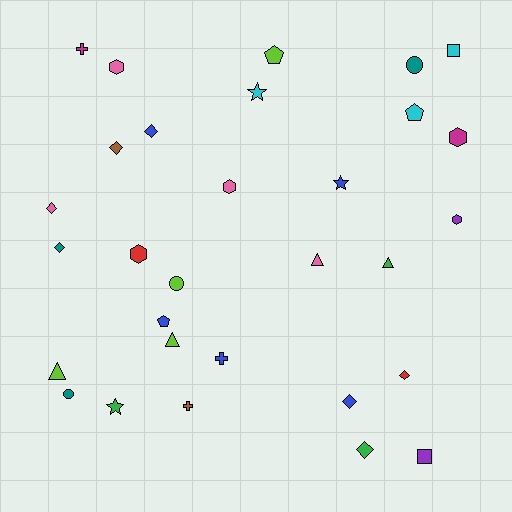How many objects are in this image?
There are 30 objects.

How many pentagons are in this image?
There are 3 pentagons.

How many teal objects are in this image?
There are 3 teal objects.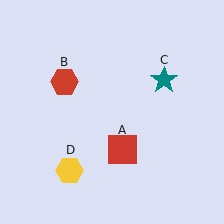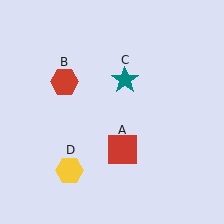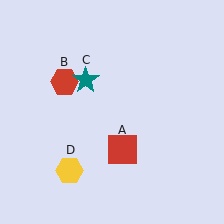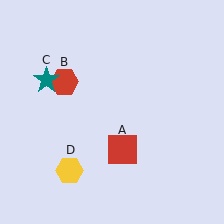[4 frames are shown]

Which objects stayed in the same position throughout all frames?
Red square (object A) and red hexagon (object B) and yellow hexagon (object D) remained stationary.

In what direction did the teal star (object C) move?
The teal star (object C) moved left.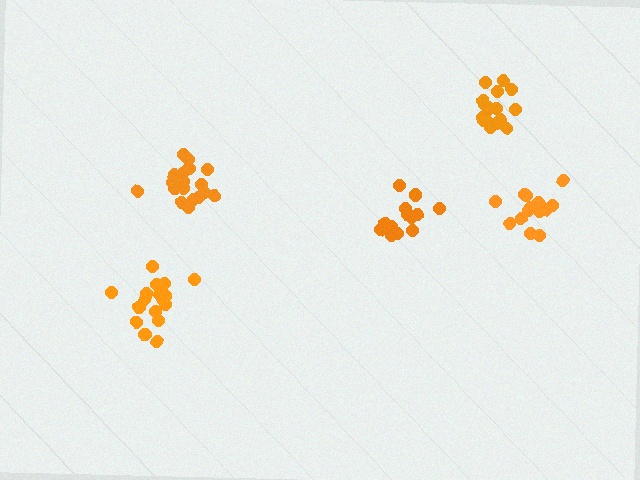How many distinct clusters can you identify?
There are 5 distinct clusters.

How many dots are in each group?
Group 1: 17 dots, Group 2: 16 dots, Group 3: 19 dots, Group 4: 17 dots, Group 5: 14 dots (83 total).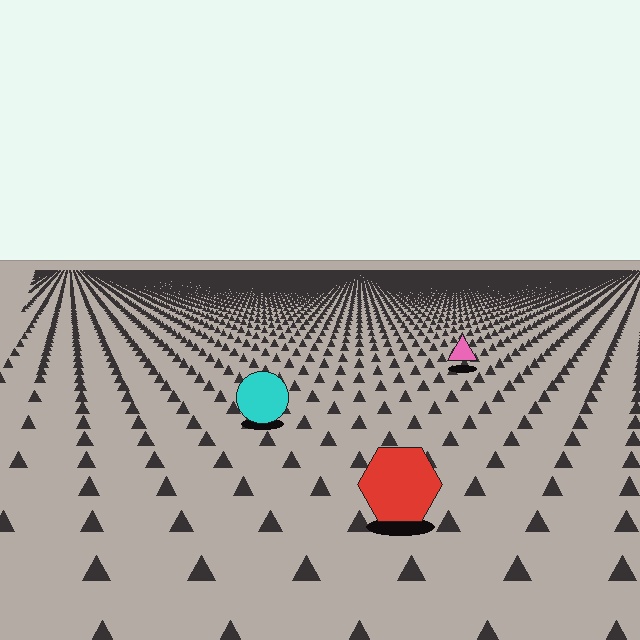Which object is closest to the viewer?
The red hexagon is closest. The texture marks near it are larger and more spread out.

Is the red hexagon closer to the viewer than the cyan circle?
Yes. The red hexagon is closer — you can tell from the texture gradient: the ground texture is coarser near it.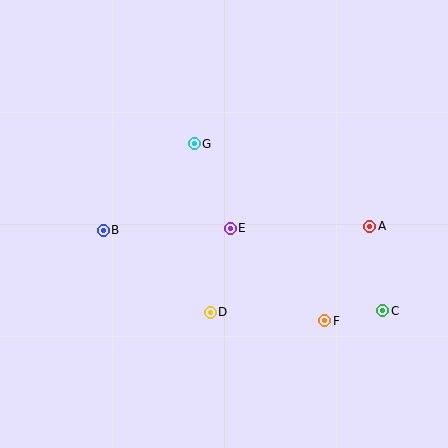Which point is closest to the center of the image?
Point E at (230, 228) is closest to the center.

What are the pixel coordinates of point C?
Point C is at (383, 311).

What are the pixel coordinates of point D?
Point D is at (210, 312).